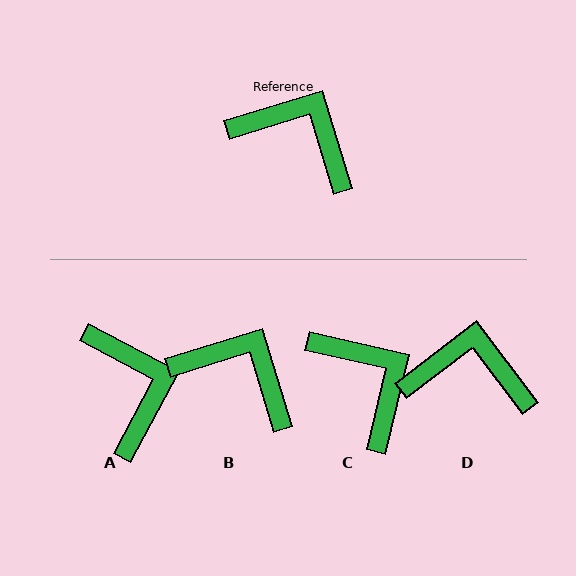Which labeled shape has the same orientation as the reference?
B.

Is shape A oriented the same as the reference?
No, it is off by about 45 degrees.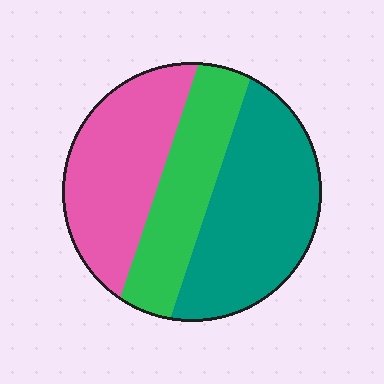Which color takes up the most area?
Teal, at roughly 40%.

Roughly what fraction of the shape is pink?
Pink takes up about one third (1/3) of the shape.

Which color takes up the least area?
Green, at roughly 25%.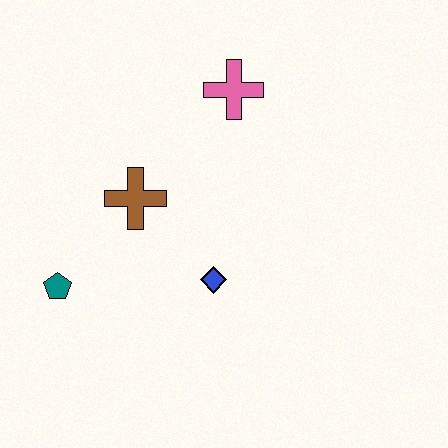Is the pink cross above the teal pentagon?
Yes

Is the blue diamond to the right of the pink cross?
No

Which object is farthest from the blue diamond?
The pink cross is farthest from the blue diamond.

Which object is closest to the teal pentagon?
The brown cross is closest to the teal pentagon.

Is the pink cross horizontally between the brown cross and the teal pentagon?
No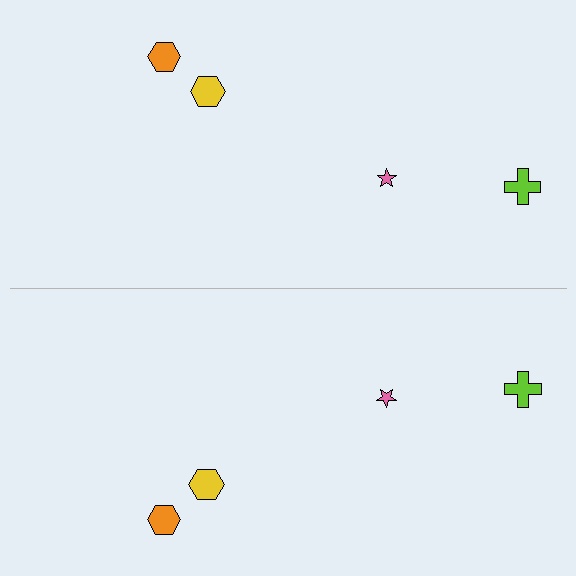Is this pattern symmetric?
Yes, this pattern has bilateral (reflection) symmetry.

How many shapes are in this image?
There are 8 shapes in this image.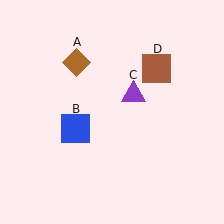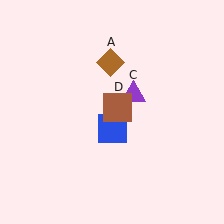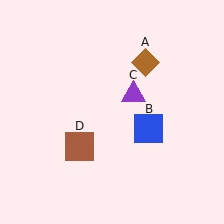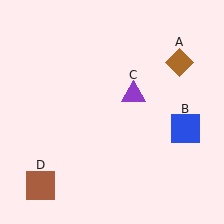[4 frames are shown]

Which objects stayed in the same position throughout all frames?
Purple triangle (object C) remained stationary.